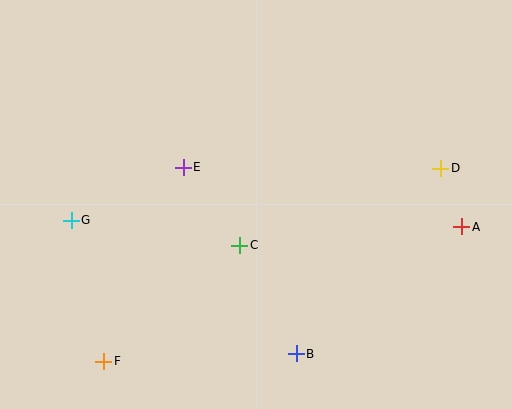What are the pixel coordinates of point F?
Point F is at (104, 361).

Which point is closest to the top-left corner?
Point G is closest to the top-left corner.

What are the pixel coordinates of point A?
Point A is at (462, 227).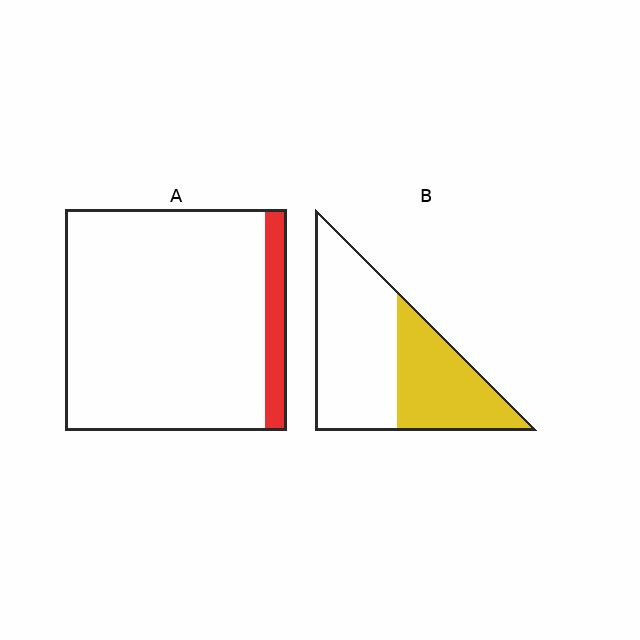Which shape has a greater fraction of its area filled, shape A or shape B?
Shape B.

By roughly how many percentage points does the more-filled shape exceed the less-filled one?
By roughly 30 percentage points (B over A).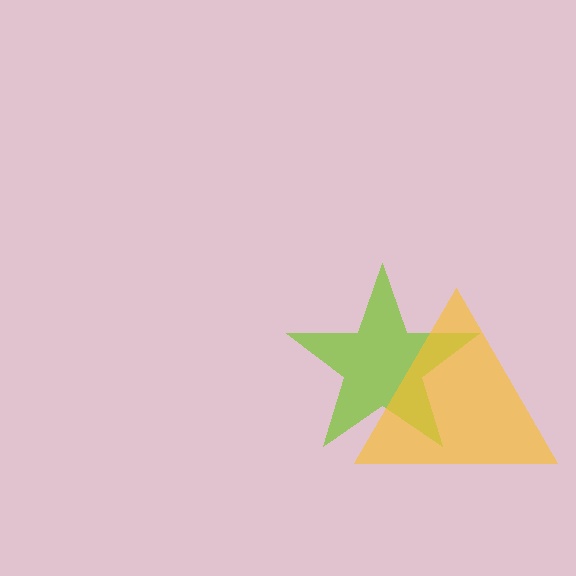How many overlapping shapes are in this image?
There are 2 overlapping shapes in the image.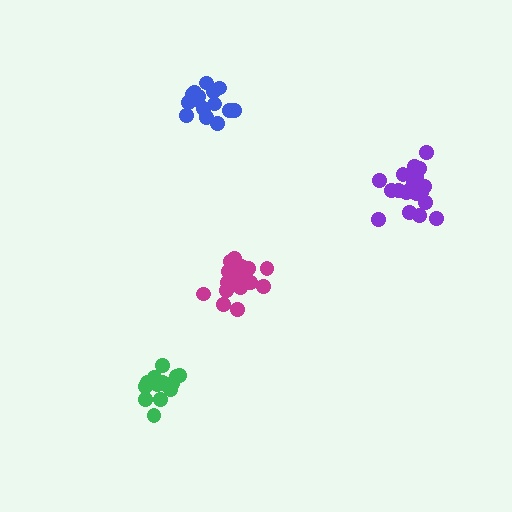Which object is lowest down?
The green cluster is bottommost.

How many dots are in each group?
Group 1: 15 dots, Group 2: 20 dots, Group 3: 20 dots, Group 4: 15 dots (70 total).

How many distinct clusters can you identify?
There are 4 distinct clusters.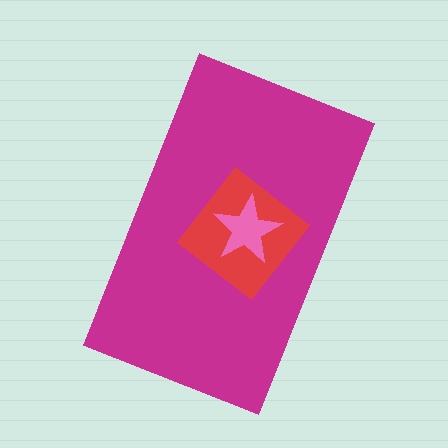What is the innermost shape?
The pink star.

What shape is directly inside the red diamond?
The pink star.